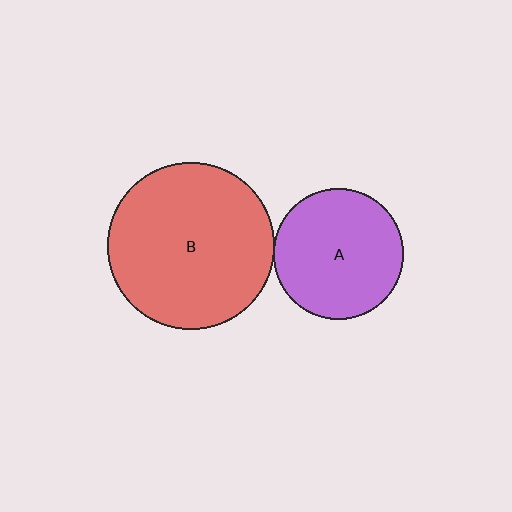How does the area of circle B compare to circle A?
Approximately 1.6 times.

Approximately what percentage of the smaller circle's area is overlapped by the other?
Approximately 5%.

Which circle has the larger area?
Circle B (red).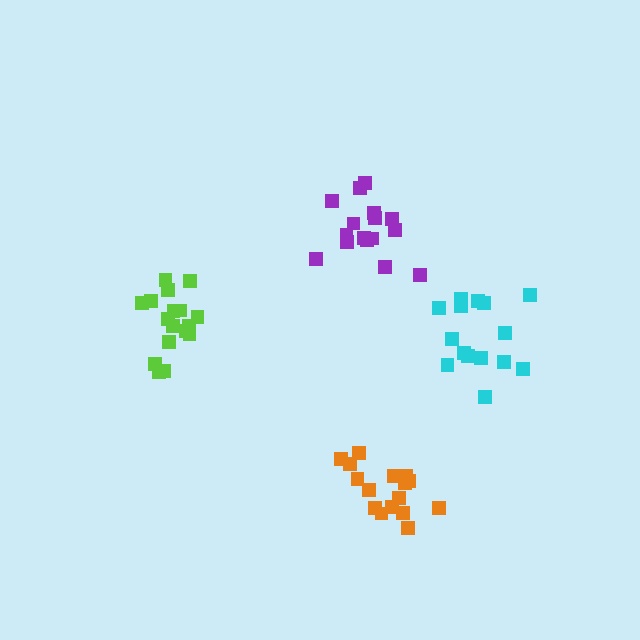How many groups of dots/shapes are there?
There are 4 groups.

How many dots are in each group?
Group 1: 16 dots, Group 2: 17 dots, Group 3: 15 dots, Group 4: 17 dots (65 total).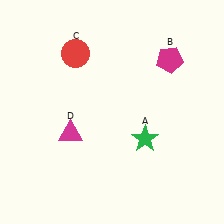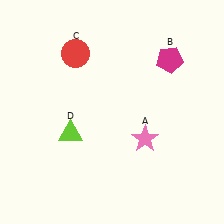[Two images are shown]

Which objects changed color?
A changed from green to pink. D changed from magenta to lime.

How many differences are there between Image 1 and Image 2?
There are 2 differences between the two images.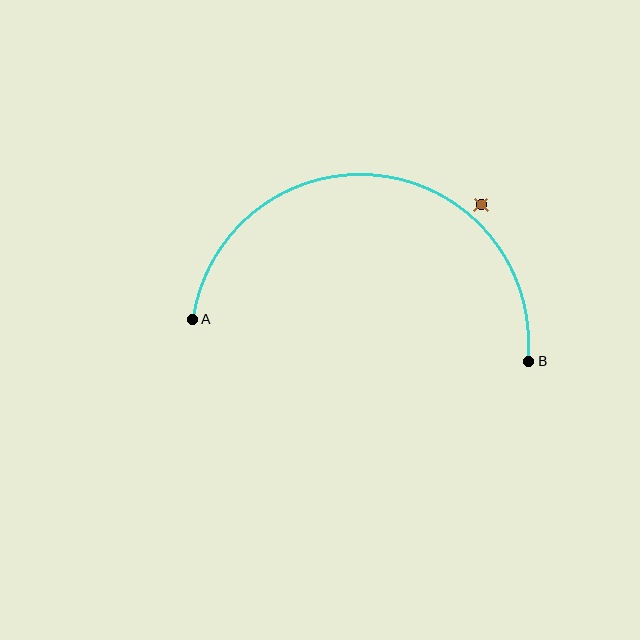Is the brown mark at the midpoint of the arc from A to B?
No — the brown mark does not lie on the arc at all. It sits slightly outside the curve.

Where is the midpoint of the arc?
The arc midpoint is the point on the curve farthest from the straight line joining A and B. It sits above that line.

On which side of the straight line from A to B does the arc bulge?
The arc bulges above the straight line connecting A and B.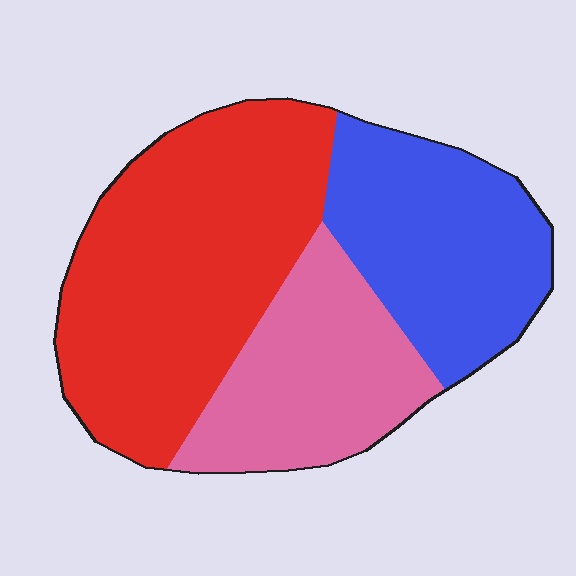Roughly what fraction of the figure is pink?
Pink takes up between a quarter and a half of the figure.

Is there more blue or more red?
Red.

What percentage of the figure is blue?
Blue takes up about one quarter (1/4) of the figure.